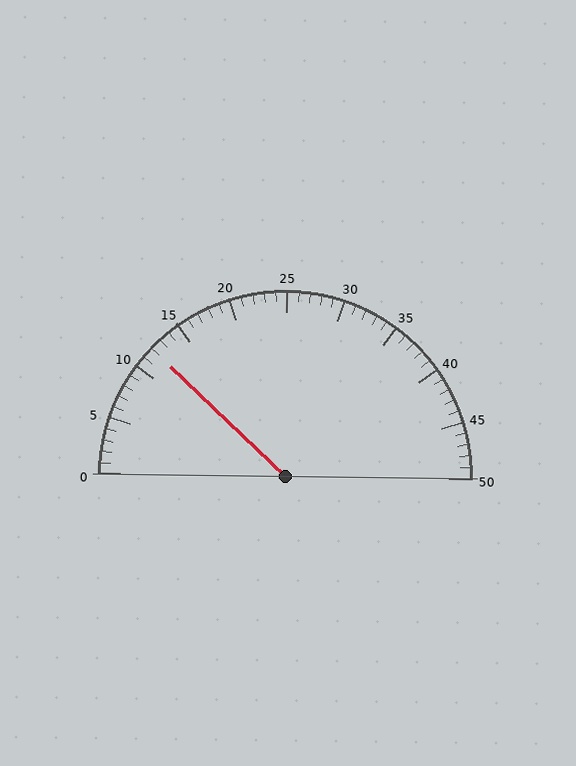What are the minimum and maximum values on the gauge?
The gauge ranges from 0 to 50.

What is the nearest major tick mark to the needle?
The nearest major tick mark is 10.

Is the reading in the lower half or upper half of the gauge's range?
The reading is in the lower half of the range (0 to 50).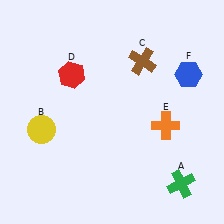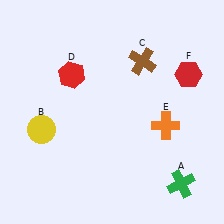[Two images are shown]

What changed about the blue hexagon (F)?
In Image 1, F is blue. In Image 2, it changed to red.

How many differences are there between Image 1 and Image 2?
There is 1 difference between the two images.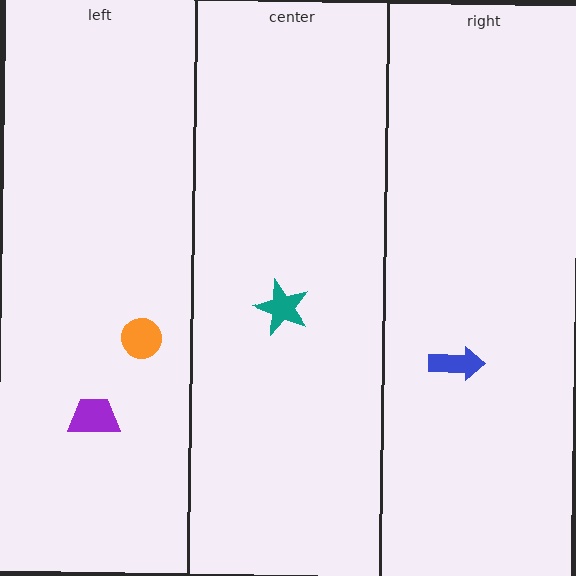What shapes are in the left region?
The purple trapezoid, the orange circle.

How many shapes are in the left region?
2.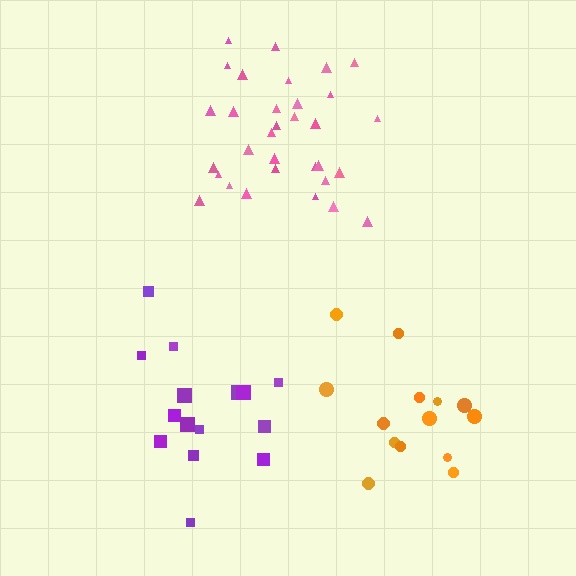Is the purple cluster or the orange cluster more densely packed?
Orange.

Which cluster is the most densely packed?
Pink.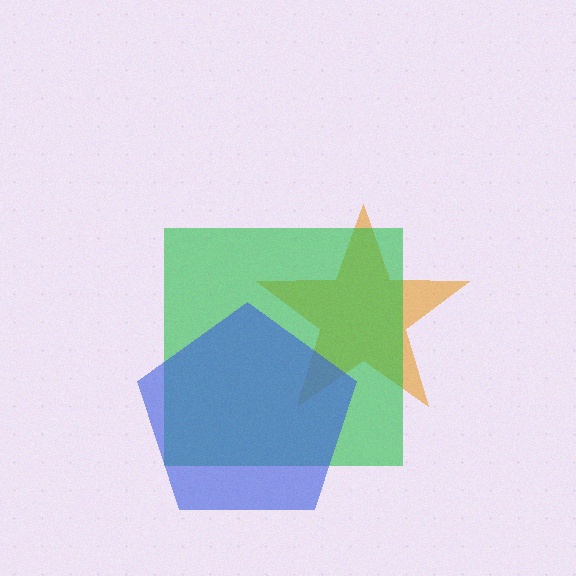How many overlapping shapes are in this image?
There are 3 overlapping shapes in the image.